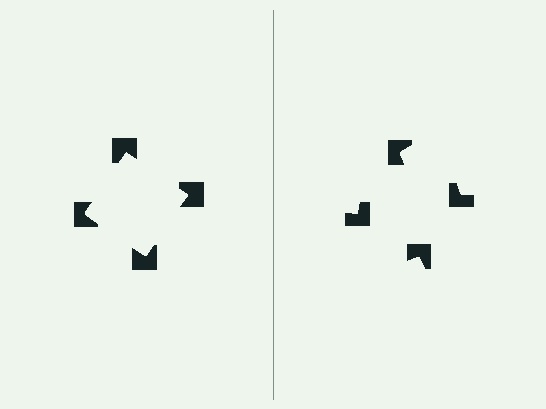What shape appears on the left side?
An illusory square.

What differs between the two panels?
The notched squares are positioned identically on both sides; only the wedge orientations differ. On the left they align to a square; on the right they are misaligned.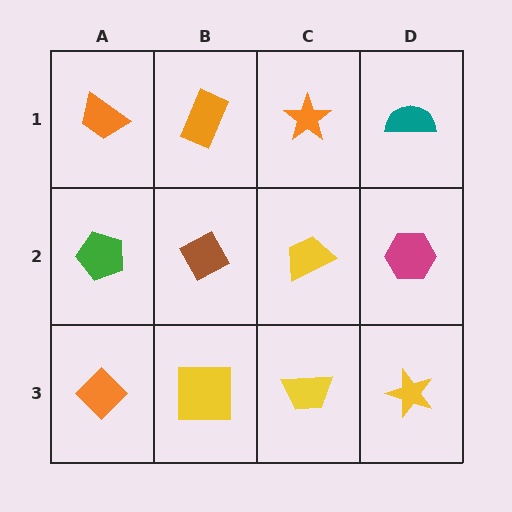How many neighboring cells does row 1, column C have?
3.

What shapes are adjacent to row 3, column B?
A brown diamond (row 2, column B), an orange diamond (row 3, column A), a yellow trapezoid (row 3, column C).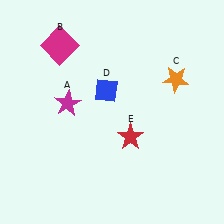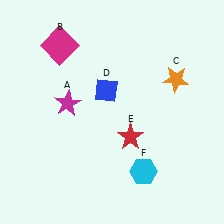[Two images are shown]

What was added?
A cyan hexagon (F) was added in Image 2.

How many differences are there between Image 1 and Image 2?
There is 1 difference between the two images.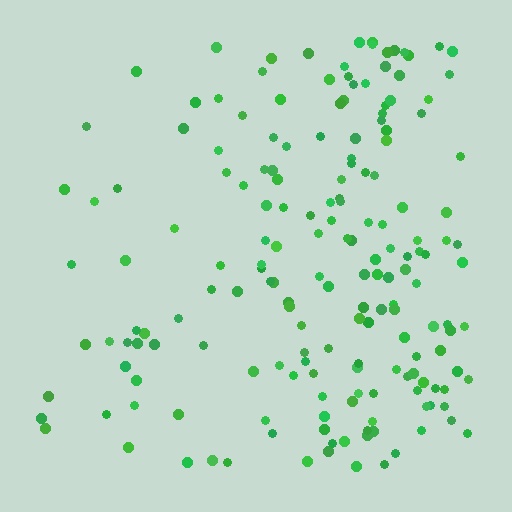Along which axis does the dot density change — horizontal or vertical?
Horizontal.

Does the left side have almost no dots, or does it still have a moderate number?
Still a moderate number, just noticeably fewer than the right.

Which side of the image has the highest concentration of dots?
The right.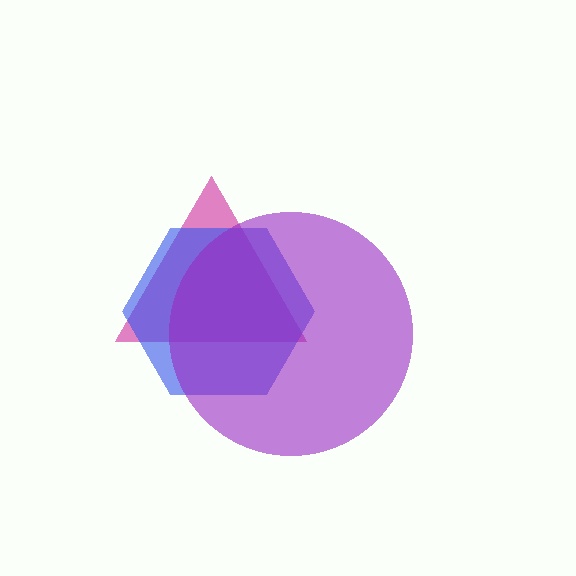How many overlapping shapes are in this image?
There are 3 overlapping shapes in the image.